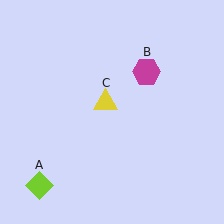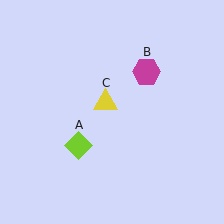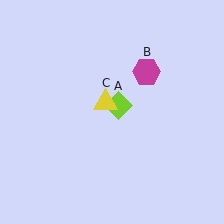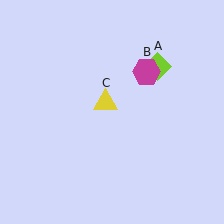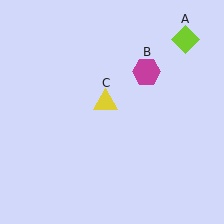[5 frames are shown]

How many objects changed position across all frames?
1 object changed position: lime diamond (object A).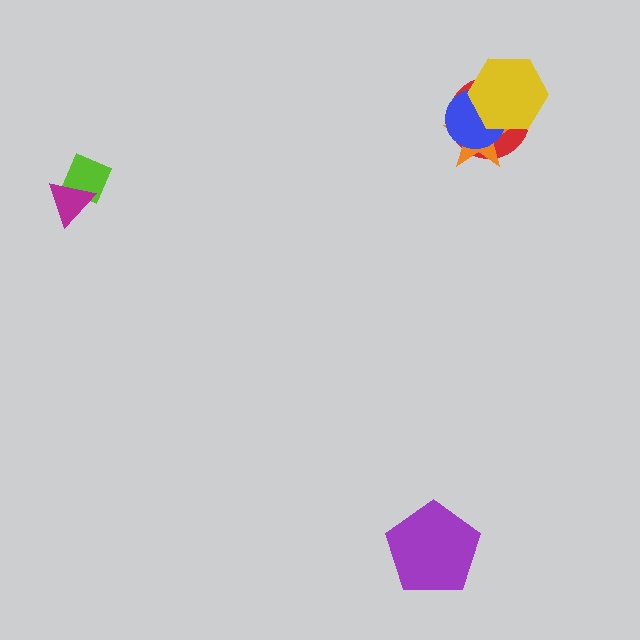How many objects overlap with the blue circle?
3 objects overlap with the blue circle.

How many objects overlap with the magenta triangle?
1 object overlaps with the magenta triangle.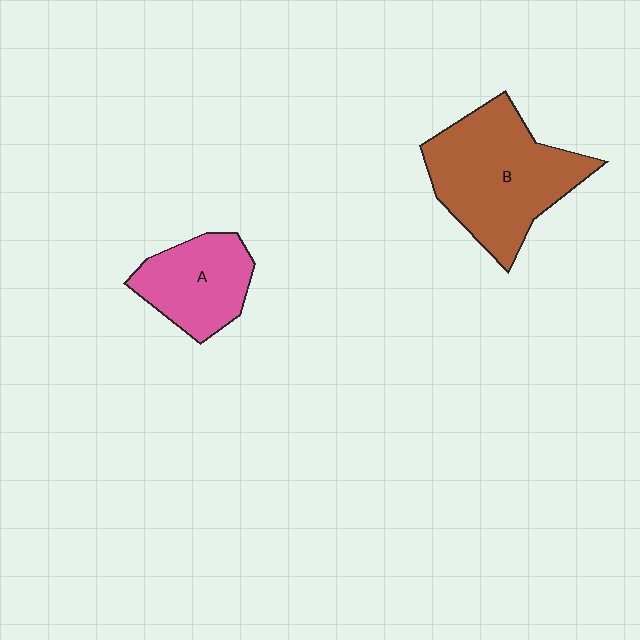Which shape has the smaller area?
Shape A (pink).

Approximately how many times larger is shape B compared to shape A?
Approximately 1.7 times.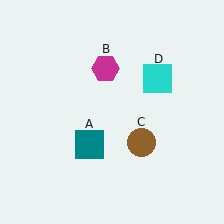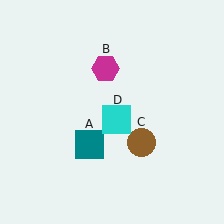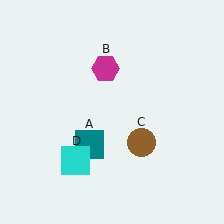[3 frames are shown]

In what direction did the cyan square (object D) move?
The cyan square (object D) moved down and to the left.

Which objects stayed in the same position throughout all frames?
Teal square (object A) and magenta hexagon (object B) and brown circle (object C) remained stationary.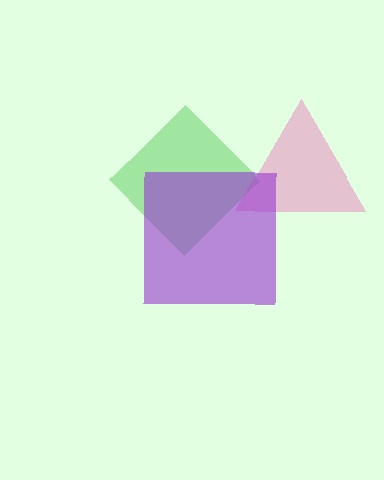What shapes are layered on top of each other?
The layered shapes are: a green diamond, a pink triangle, a purple square.